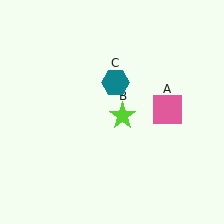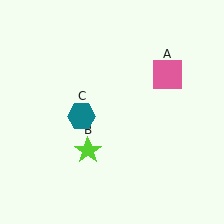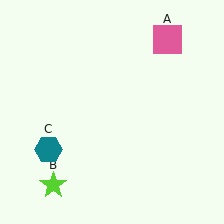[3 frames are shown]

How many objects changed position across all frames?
3 objects changed position: pink square (object A), lime star (object B), teal hexagon (object C).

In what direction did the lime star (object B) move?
The lime star (object B) moved down and to the left.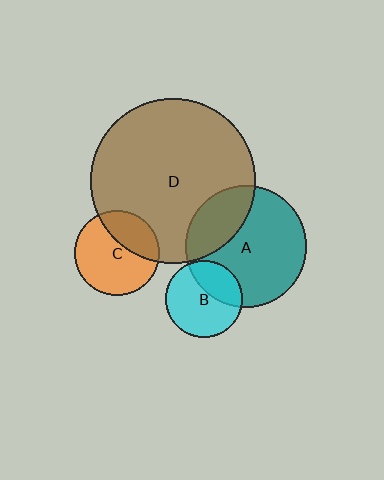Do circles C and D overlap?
Yes.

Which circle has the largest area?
Circle D (brown).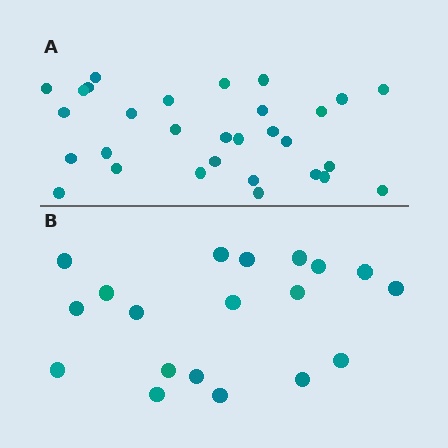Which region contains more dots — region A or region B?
Region A (the top region) has more dots.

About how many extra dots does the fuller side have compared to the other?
Region A has roughly 12 or so more dots than region B.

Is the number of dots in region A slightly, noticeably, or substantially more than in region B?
Region A has substantially more. The ratio is roughly 1.6 to 1.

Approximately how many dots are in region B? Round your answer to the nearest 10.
About 20 dots. (The exact count is 19, which rounds to 20.)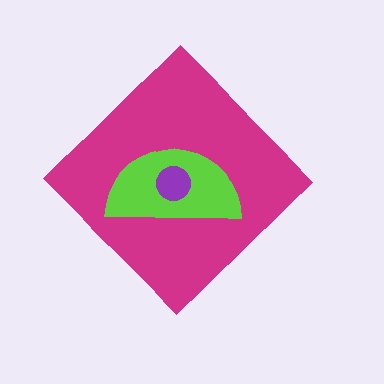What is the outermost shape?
The magenta diamond.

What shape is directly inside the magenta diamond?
The lime semicircle.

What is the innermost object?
The purple circle.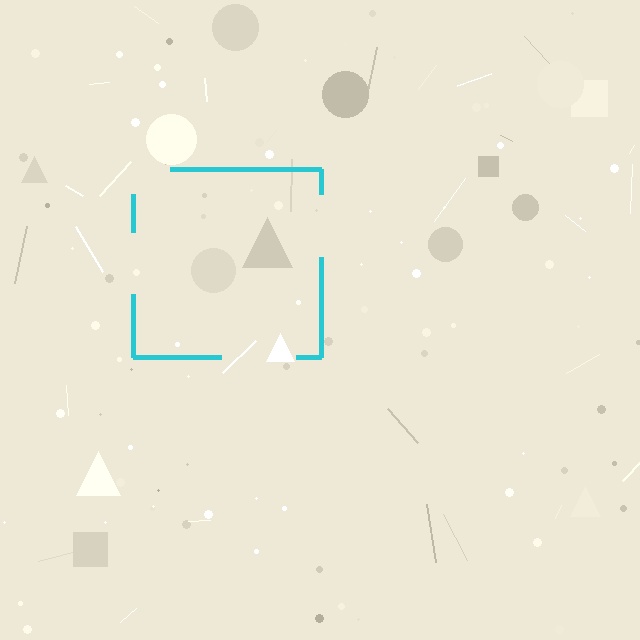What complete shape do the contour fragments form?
The contour fragments form a square.